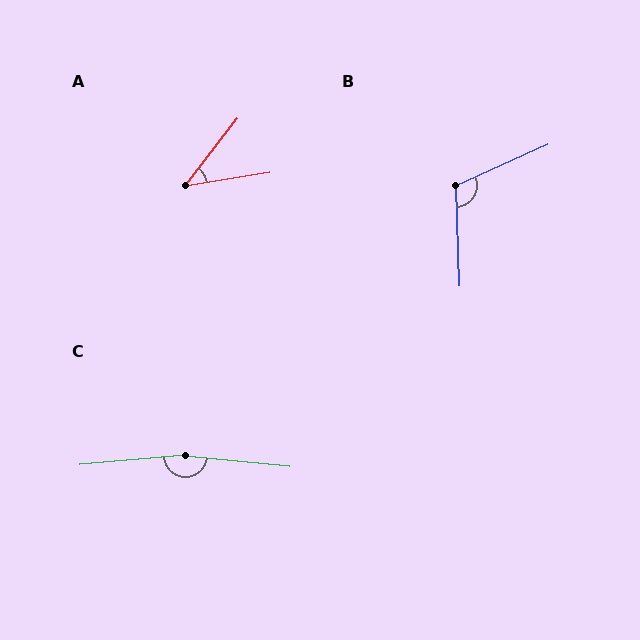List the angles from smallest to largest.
A (43°), B (112°), C (169°).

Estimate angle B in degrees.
Approximately 112 degrees.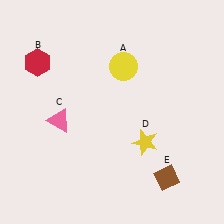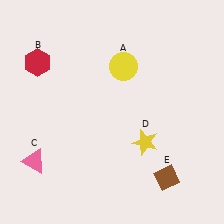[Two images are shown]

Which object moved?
The pink triangle (C) moved down.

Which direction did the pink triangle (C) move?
The pink triangle (C) moved down.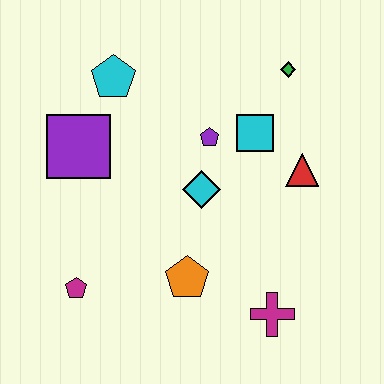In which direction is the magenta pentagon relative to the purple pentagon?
The magenta pentagon is below the purple pentagon.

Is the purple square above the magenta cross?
Yes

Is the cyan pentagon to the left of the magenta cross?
Yes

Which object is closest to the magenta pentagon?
The orange pentagon is closest to the magenta pentagon.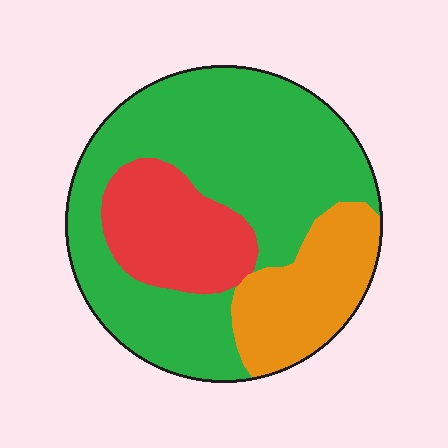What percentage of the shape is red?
Red takes up less than a quarter of the shape.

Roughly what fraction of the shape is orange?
Orange takes up about one fifth (1/5) of the shape.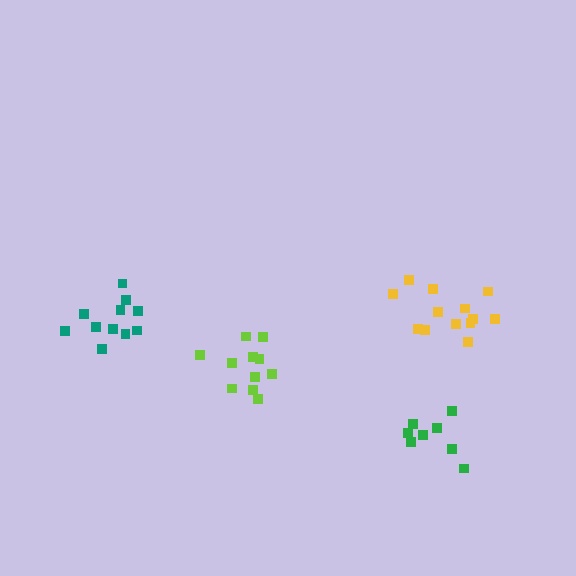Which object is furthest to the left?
The teal cluster is leftmost.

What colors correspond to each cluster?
The clusters are colored: teal, green, yellow, lime.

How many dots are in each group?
Group 1: 11 dots, Group 2: 8 dots, Group 3: 13 dots, Group 4: 11 dots (43 total).